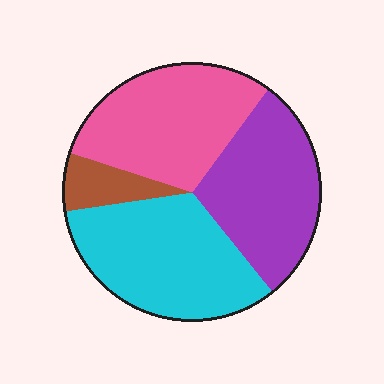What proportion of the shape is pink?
Pink covers 30% of the shape.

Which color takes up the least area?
Brown, at roughly 5%.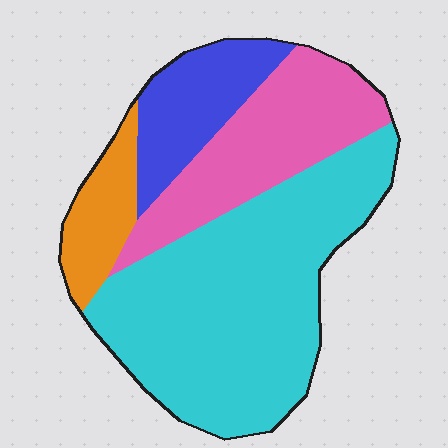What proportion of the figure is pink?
Pink covers 24% of the figure.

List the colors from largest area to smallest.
From largest to smallest: cyan, pink, blue, orange.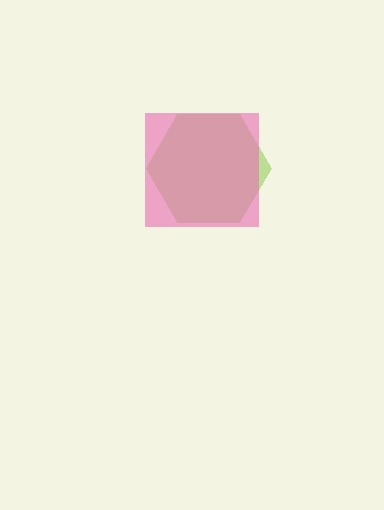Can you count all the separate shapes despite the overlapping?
Yes, there are 2 separate shapes.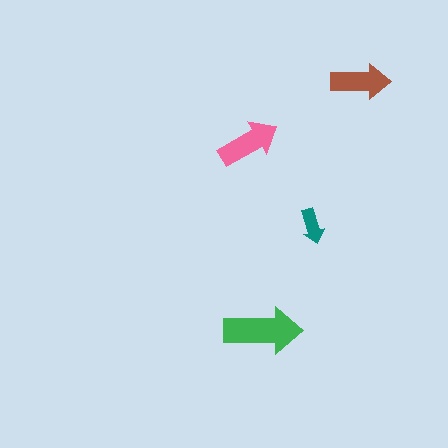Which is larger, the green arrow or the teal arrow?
The green one.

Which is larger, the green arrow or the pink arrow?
The green one.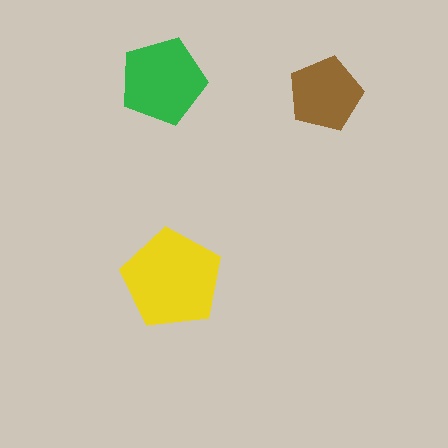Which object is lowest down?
The yellow pentagon is bottommost.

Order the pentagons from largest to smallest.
the yellow one, the green one, the brown one.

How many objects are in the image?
There are 3 objects in the image.